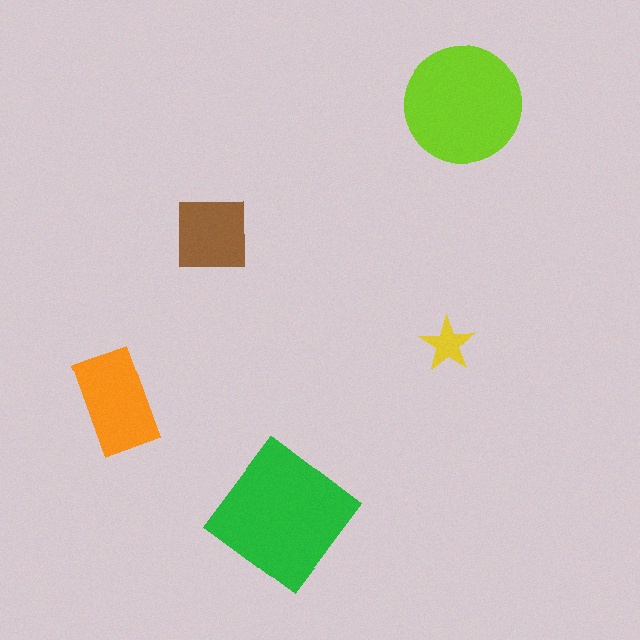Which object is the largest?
The green diamond.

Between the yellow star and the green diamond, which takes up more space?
The green diamond.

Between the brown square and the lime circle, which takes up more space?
The lime circle.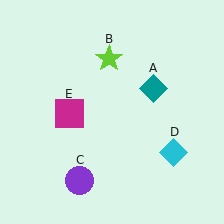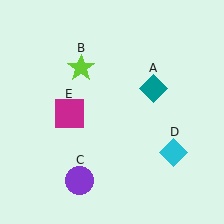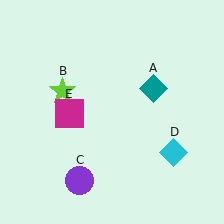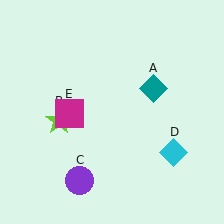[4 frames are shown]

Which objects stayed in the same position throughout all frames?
Teal diamond (object A) and purple circle (object C) and cyan diamond (object D) and magenta square (object E) remained stationary.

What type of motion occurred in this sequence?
The lime star (object B) rotated counterclockwise around the center of the scene.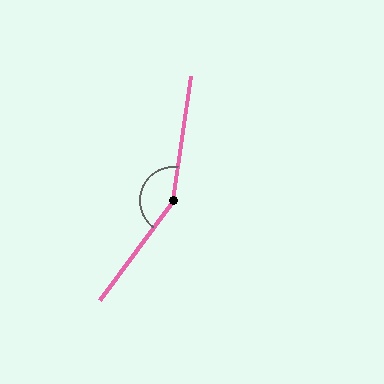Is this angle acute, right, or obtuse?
It is obtuse.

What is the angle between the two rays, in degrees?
Approximately 152 degrees.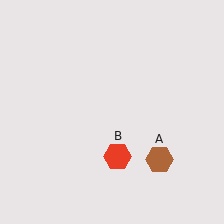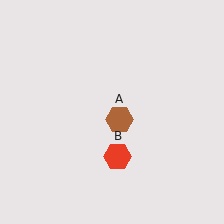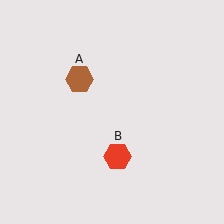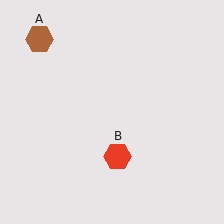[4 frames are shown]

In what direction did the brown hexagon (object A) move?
The brown hexagon (object A) moved up and to the left.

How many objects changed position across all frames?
1 object changed position: brown hexagon (object A).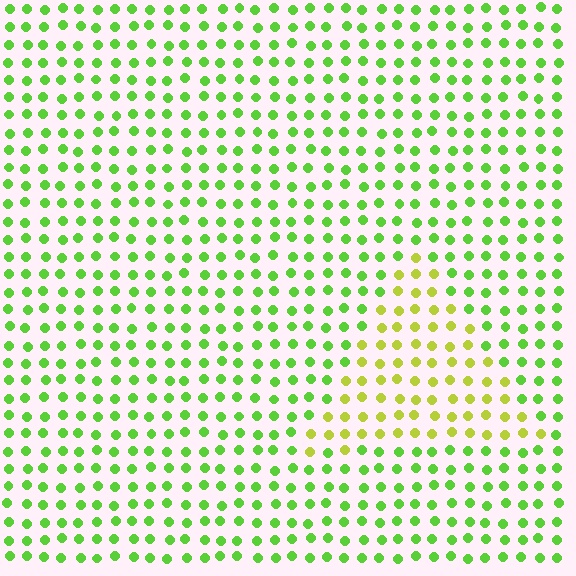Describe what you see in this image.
The image is filled with small lime elements in a uniform arrangement. A triangle-shaped region is visible where the elements are tinted to a slightly different hue, forming a subtle color boundary.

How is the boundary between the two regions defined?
The boundary is defined purely by a slight shift in hue (about 36 degrees). Spacing, size, and orientation are identical on both sides.